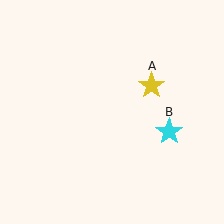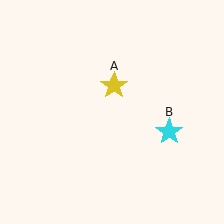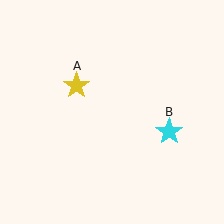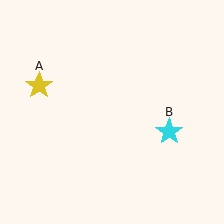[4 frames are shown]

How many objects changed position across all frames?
1 object changed position: yellow star (object A).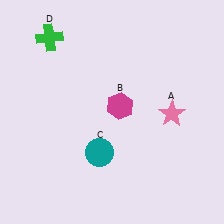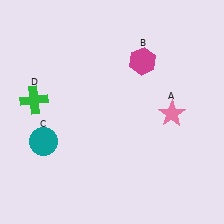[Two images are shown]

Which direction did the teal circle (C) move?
The teal circle (C) moved left.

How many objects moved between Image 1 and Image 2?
3 objects moved between the two images.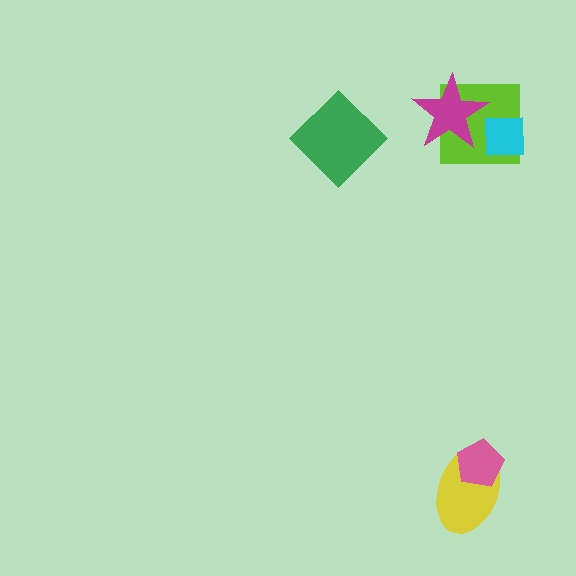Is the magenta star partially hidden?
Yes, it is partially covered by another shape.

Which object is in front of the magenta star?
The cyan square is in front of the magenta star.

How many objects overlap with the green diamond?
0 objects overlap with the green diamond.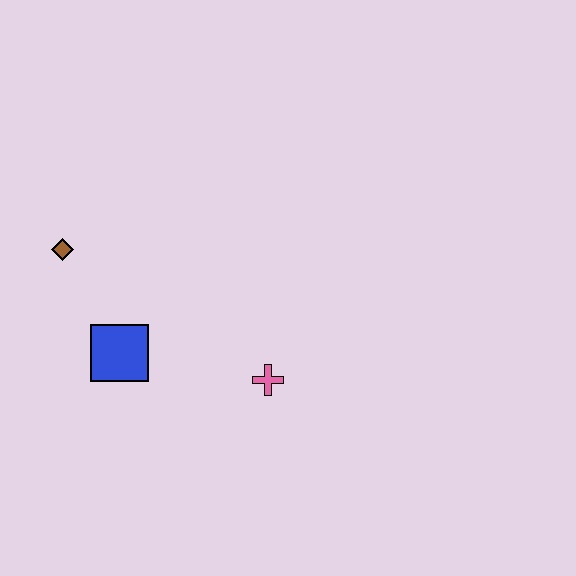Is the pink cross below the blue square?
Yes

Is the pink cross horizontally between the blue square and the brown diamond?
No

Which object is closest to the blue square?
The brown diamond is closest to the blue square.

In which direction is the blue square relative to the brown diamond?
The blue square is below the brown diamond.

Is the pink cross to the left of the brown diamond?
No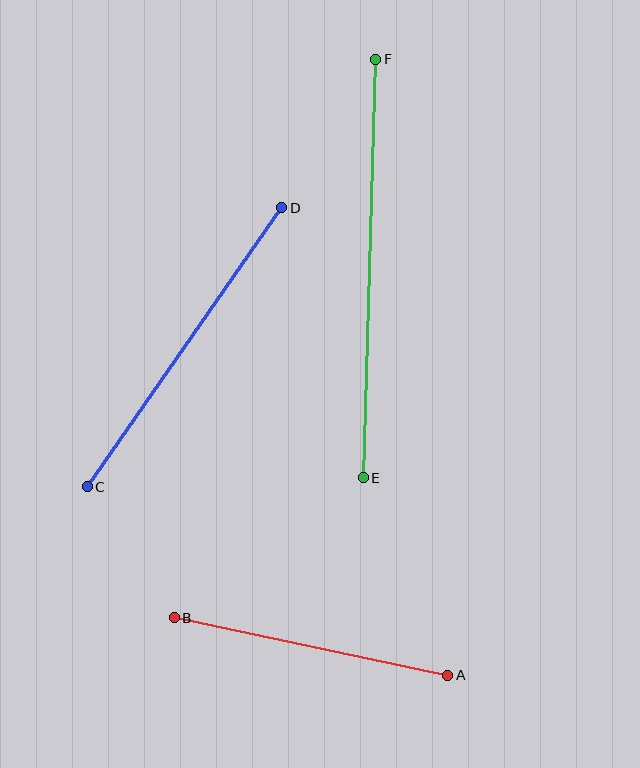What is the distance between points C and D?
The distance is approximately 340 pixels.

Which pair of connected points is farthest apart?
Points E and F are farthest apart.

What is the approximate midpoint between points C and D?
The midpoint is at approximately (185, 347) pixels.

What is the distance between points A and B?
The distance is approximately 279 pixels.